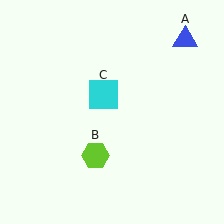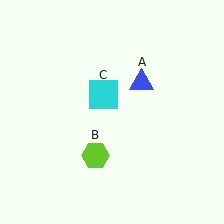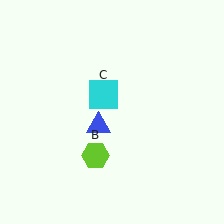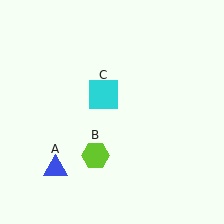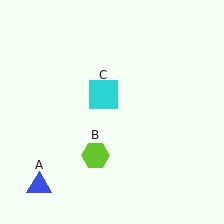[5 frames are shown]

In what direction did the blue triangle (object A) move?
The blue triangle (object A) moved down and to the left.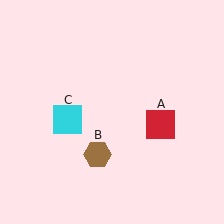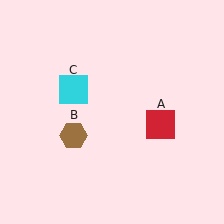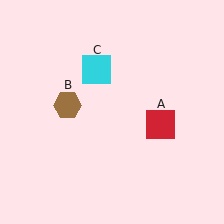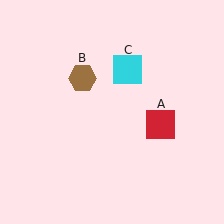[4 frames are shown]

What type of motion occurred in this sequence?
The brown hexagon (object B), cyan square (object C) rotated clockwise around the center of the scene.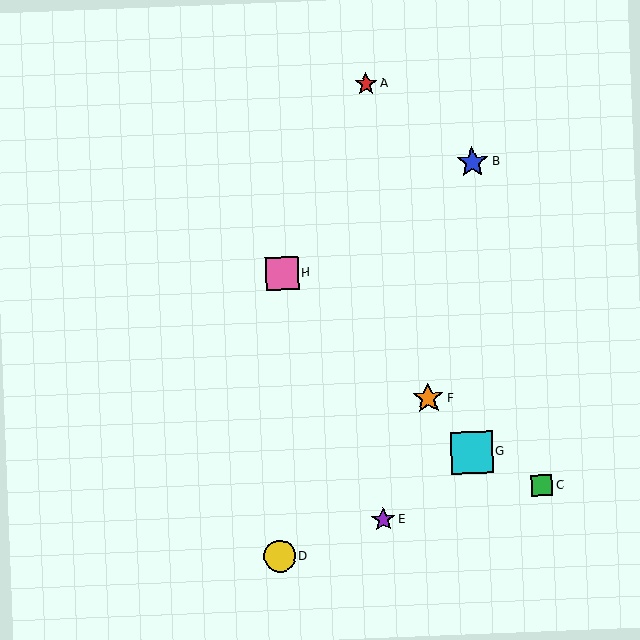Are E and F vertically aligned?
No, E is at x≈383 and F is at x≈428.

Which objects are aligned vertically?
Objects A, E are aligned vertically.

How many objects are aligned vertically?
2 objects (A, E) are aligned vertically.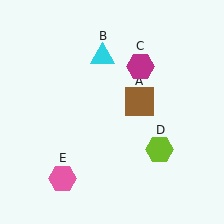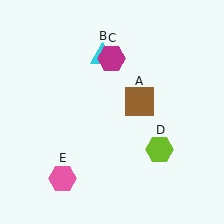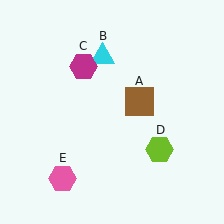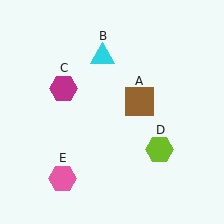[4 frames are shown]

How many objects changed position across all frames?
1 object changed position: magenta hexagon (object C).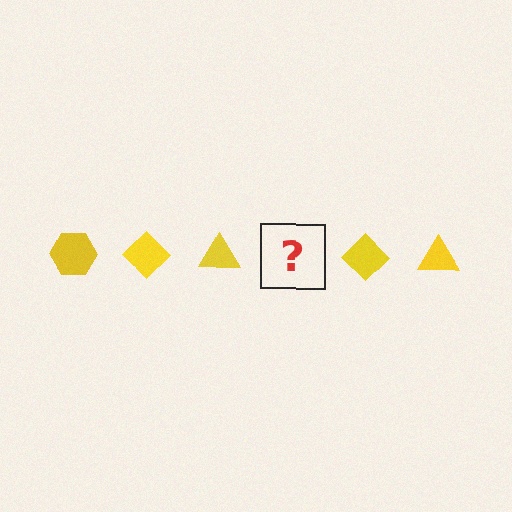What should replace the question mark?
The question mark should be replaced with a yellow hexagon.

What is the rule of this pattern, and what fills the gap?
The rule is that the pattern cycles through hexagon, diamond, triangle shapes in yellow. The gap should be filled with a yellow hexagon.